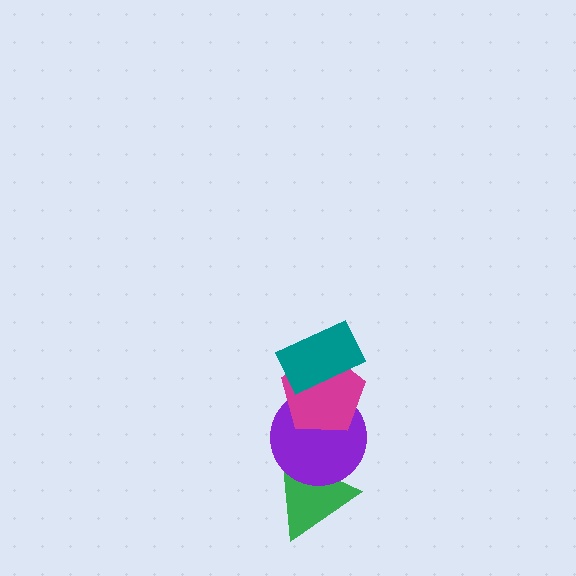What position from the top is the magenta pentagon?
The magenta pentagon is 2nd from the top.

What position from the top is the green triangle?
The green triangle is 4th from the top.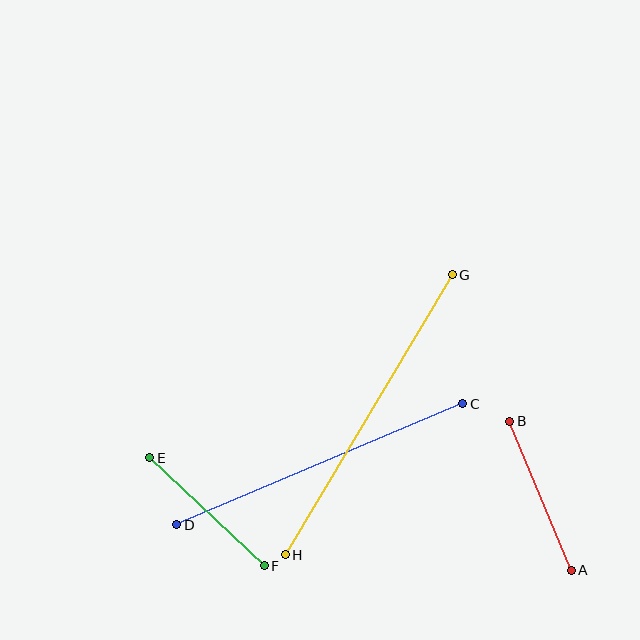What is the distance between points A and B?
The distance is approximately 161 pixels.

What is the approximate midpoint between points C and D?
The midpoint is at approximately (320, 464) pixels.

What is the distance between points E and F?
The distance is approximately 157 pixels.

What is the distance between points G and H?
The distance is approximately 326 pixels.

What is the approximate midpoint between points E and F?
The midpoint is at approximately (207, 512) pixels.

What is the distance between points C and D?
The distance is approximately 310 pixels.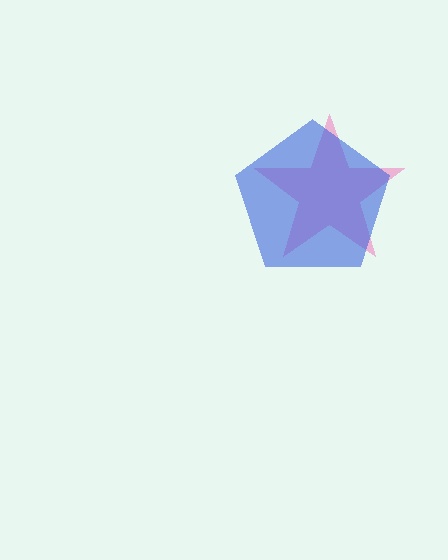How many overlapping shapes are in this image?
There are 2 overlapping shapes in the image.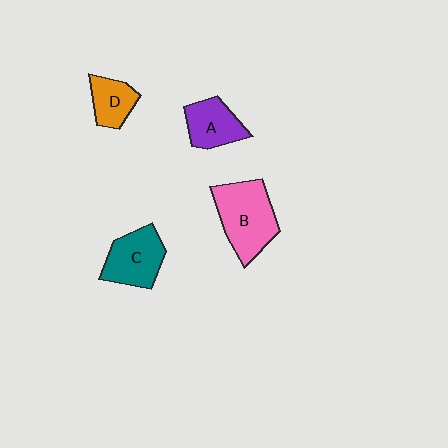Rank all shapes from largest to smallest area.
From largest to smallest: B (pink), C (teal), A (purple), D (orange).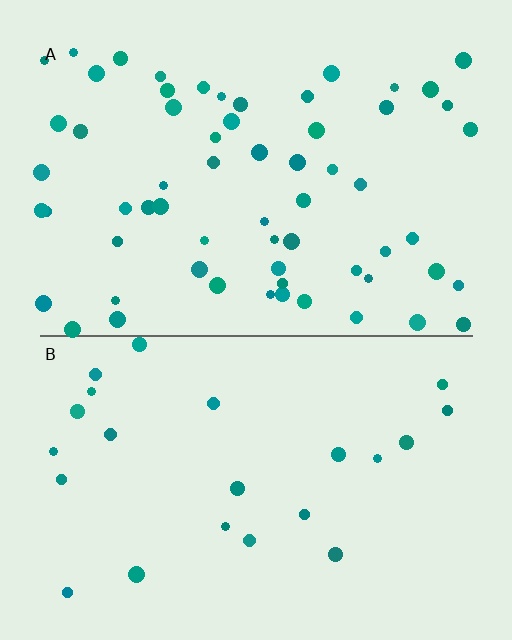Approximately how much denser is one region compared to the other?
Approximately 2.7× — region A over region B.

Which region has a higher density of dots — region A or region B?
A (the top).